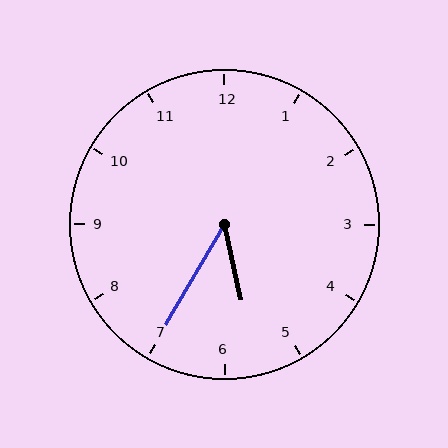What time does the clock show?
5:35.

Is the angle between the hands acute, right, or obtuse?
It is acute.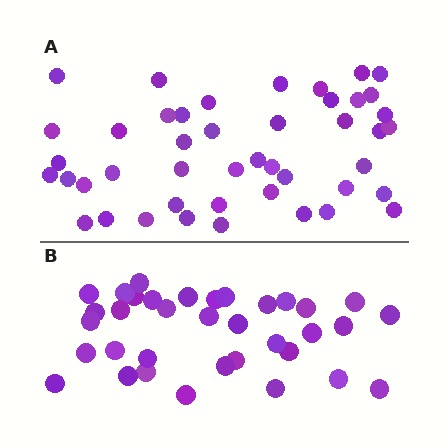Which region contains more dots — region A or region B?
Region A (the top region) has more dots.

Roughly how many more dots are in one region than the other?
Region A has roughly 10 or so more dots than region B.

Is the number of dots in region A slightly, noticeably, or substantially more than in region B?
Region A has noticeably more, but not dramatically so. The ratio is roughly 1.3 to 1.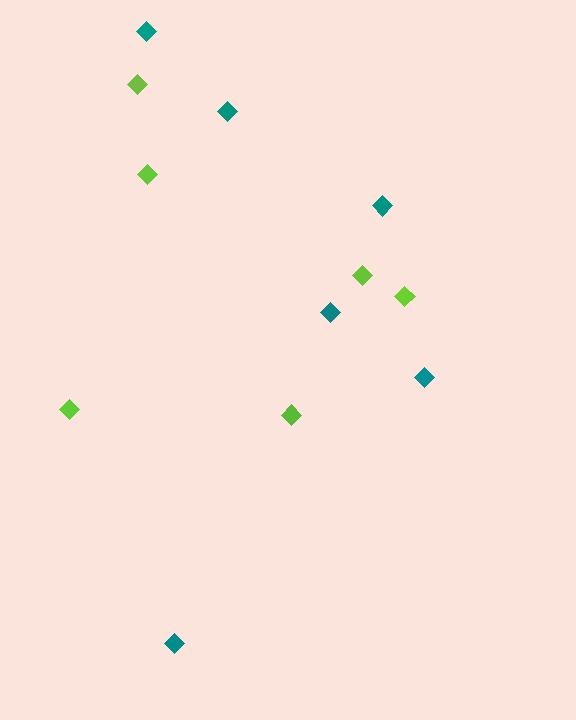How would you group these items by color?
There are 2 groups: one group of lime diamonds (6) and one group of teal diamonds (6).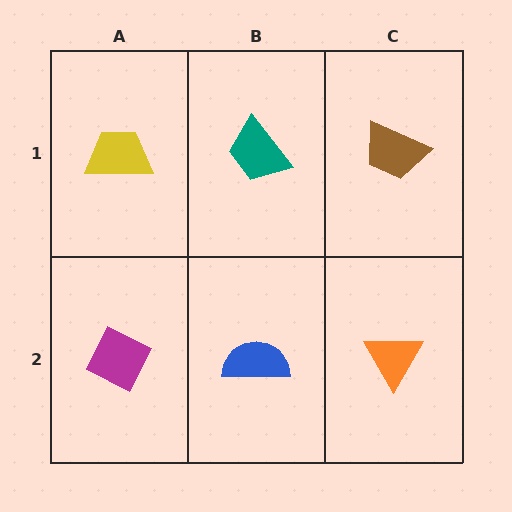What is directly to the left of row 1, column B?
A yellow trapezoid.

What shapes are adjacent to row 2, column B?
A teal trapezoid (row 1, column B), a magenta diamond (row 2, column A), an orange triangle (row 2, column C).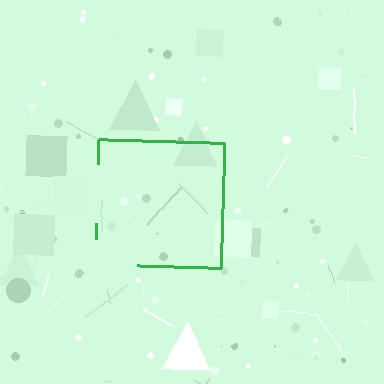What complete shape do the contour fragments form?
The contour fragments form a square.